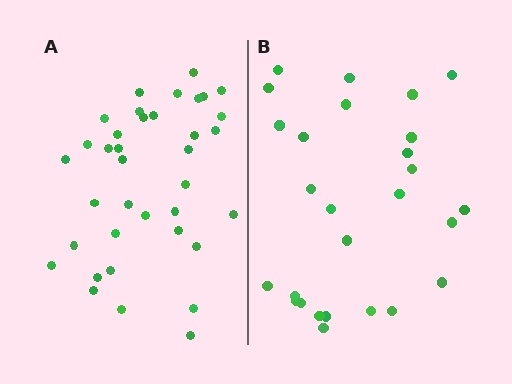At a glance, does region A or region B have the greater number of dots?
Region A (the left region) has more dots.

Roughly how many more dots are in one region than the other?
Region A has roughly 10 or so more dots than region B.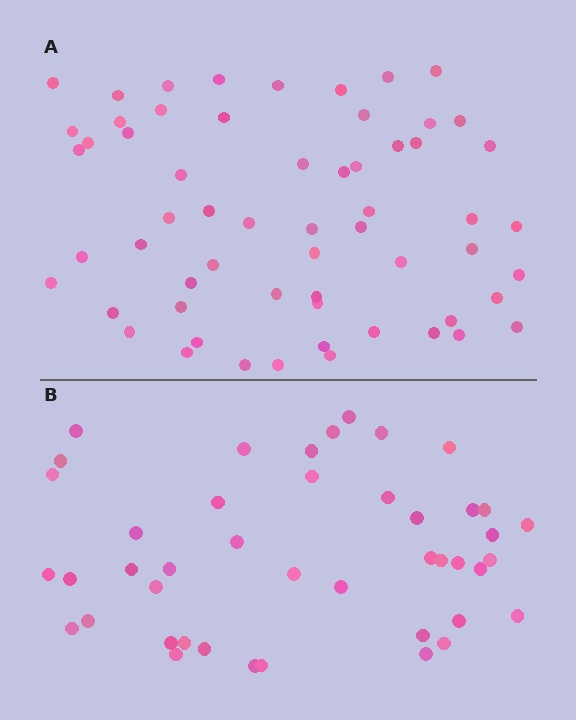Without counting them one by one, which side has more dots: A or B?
Region A (the top region) has more dots.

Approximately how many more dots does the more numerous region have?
Region A has approximately 15 more dots than region B.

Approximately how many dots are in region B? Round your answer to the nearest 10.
About 40 dots. (The exact count is 44, which rounds to 40.)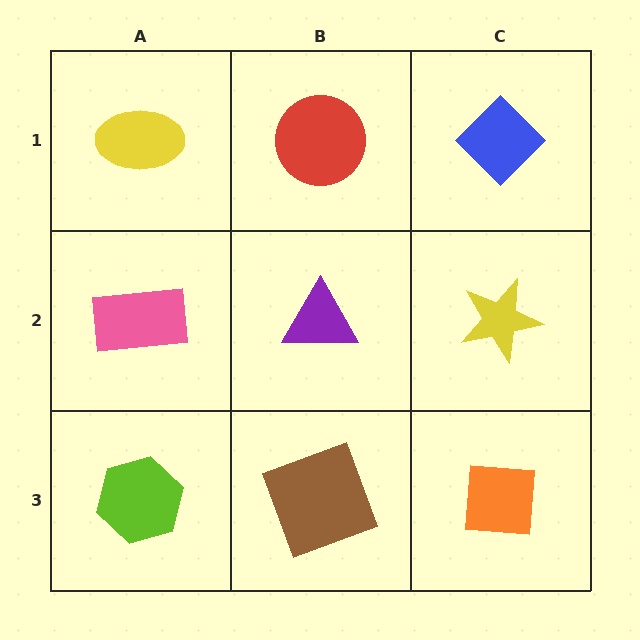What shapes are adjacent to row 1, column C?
A yellow star (row 2, column C), a red circle (row 1, column B).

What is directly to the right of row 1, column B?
A blue diamond.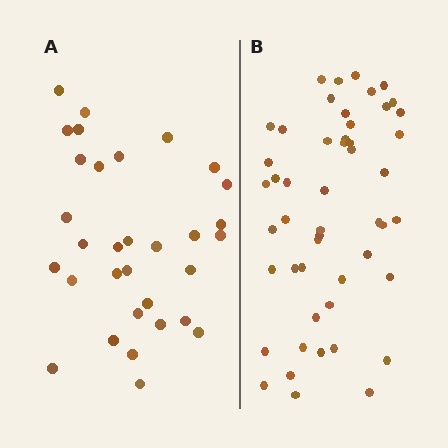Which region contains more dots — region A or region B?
Region B (the right region) has more dots.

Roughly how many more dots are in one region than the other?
Region B has approximately 20 more dots than region A.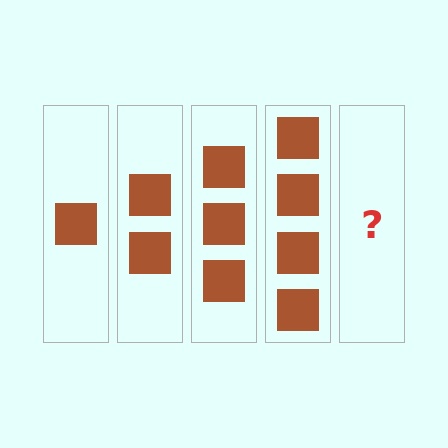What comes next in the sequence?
The next element should be 5 squares.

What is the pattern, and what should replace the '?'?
The pattern is that each step adds one more square. The '?' should be 5 squares.